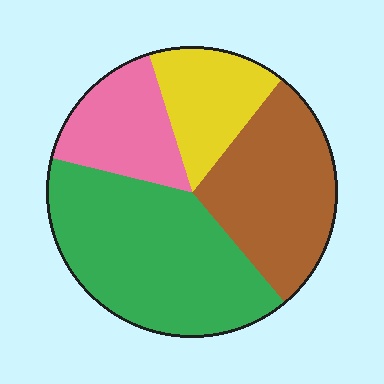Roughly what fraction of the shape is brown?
Brown takes up between a quarter and a half of the shape.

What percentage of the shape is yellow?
Yellow takes up less than a sixth of the shape.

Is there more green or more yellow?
Green.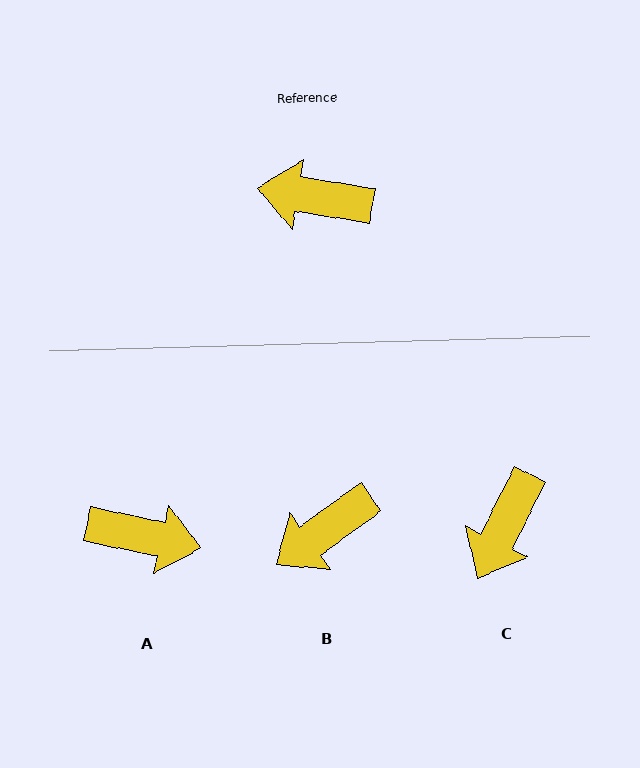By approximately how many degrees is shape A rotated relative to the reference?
Approximately 177 degrees counter-clockwise.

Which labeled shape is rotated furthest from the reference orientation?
A, about 177 degrees away.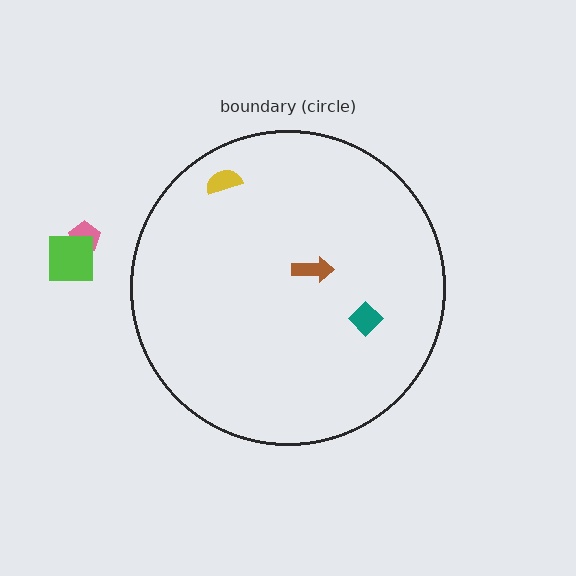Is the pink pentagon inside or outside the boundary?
Outside.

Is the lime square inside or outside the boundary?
Outside.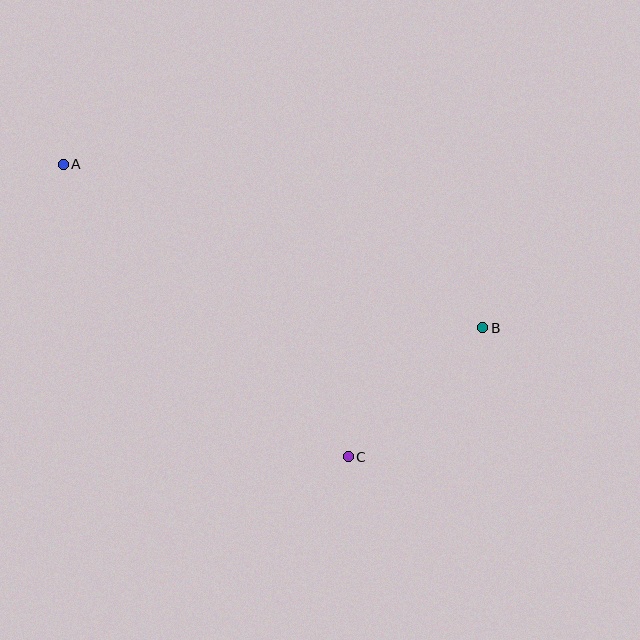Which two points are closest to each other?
Points B and C are closest to each other.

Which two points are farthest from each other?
Points A and B are farthest from each other.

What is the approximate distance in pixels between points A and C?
The distance between A and C is approximately 408 pixels.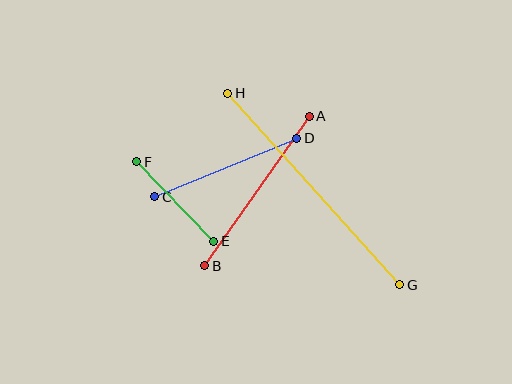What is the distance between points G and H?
The distance is approximately 257 pixels.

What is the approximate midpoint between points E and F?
The midpoint is at approximately (175, 202) pixels.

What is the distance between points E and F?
The distance is approximately 111 pixels.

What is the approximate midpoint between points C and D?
The midpoint is at approximately (226, 167) pixels.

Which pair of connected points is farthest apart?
Points G and H are farthest apart.